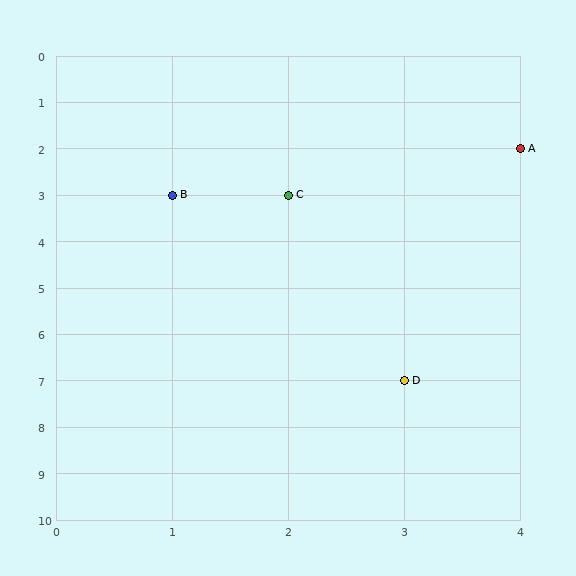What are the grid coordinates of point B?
Point B is at grid coordinates (1, 3).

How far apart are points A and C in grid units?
Points A and C are 2 columns and 1 row apart (about 2.2 grid units diagonally).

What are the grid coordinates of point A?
Point A is at grid coordinates (4, 2).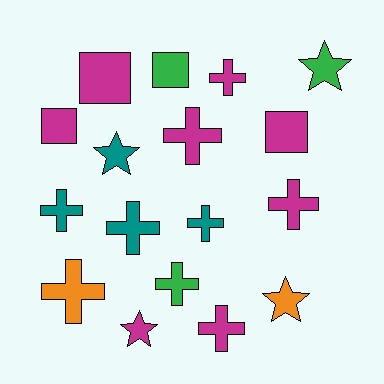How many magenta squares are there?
There are 3 magenta squares.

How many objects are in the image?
There are 17 objects.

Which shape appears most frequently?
Cross, with 9 objects.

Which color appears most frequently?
Magenta, with 8 objects.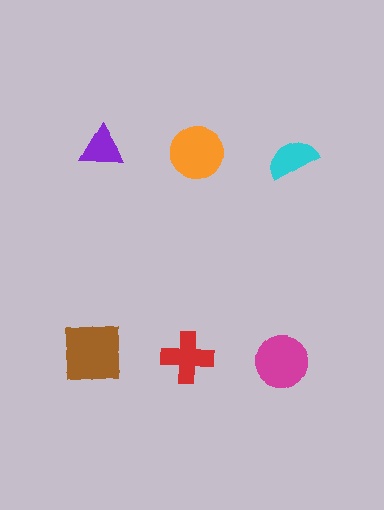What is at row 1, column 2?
An orange circle.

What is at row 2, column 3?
A magenta circle.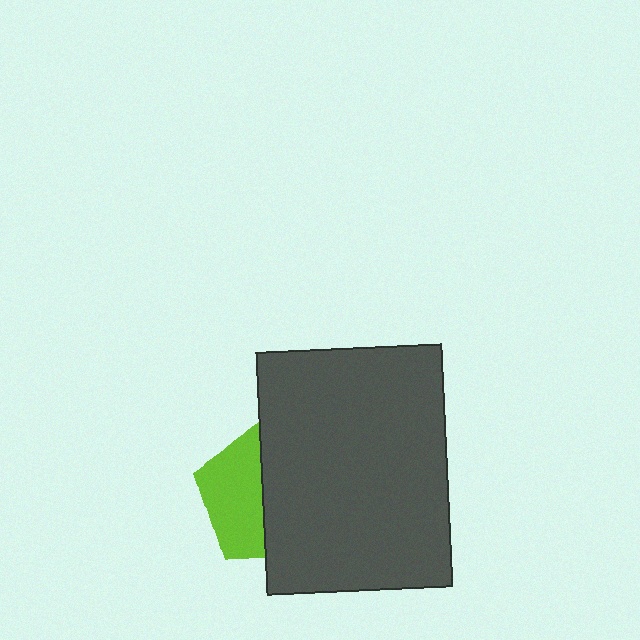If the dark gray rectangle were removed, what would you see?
You would see the complete lime pentagon.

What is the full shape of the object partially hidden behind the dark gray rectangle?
The partially hidden object is a lime pentagon.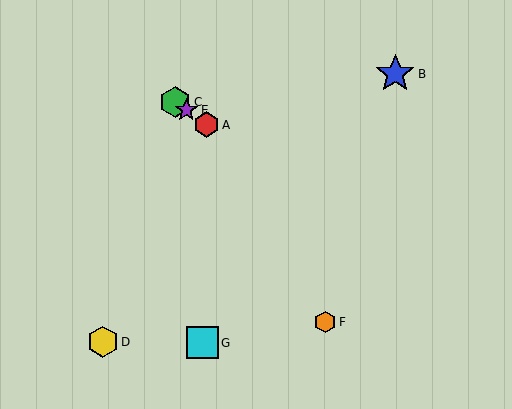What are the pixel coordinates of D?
Object D is at (103, 342).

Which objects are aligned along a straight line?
Objects A, C, E are aligned along a straight line.